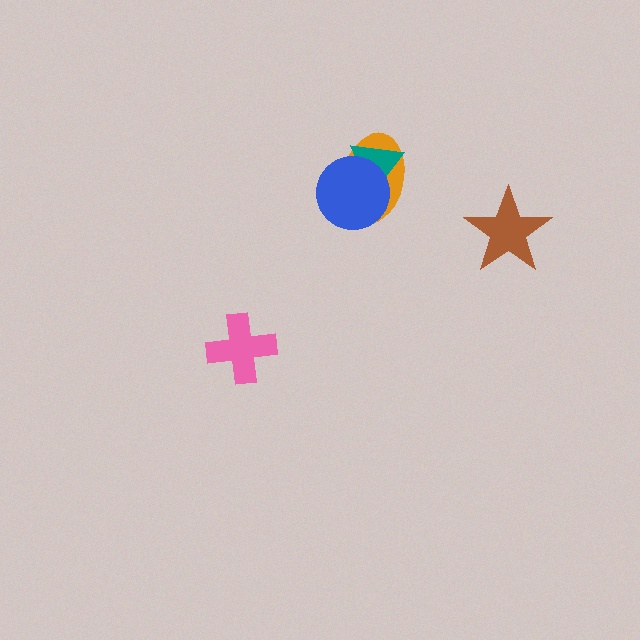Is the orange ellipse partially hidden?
Yes, it is partially covered by another shape.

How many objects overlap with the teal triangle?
2 objects overlap with the teal triangle.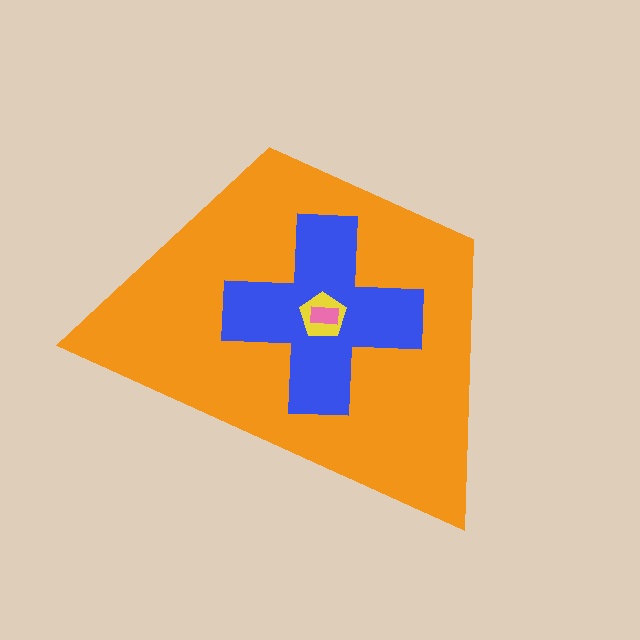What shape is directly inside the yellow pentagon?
The pink rectangle.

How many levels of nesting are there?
4.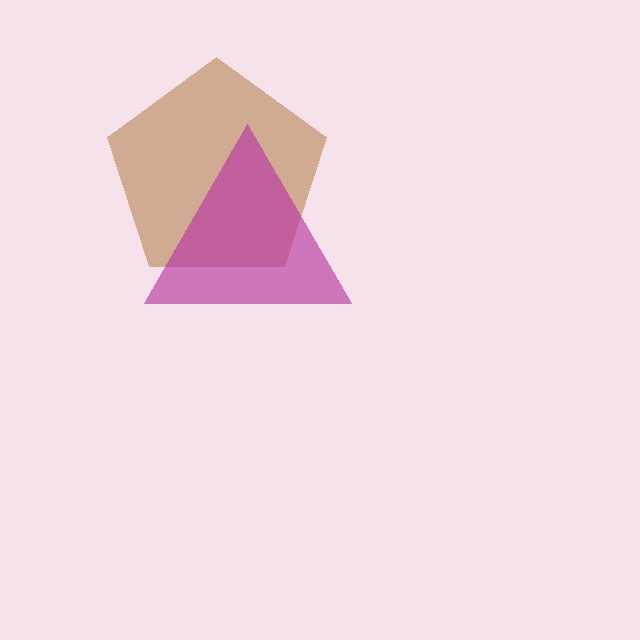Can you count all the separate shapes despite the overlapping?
Yes, there are 2 separate shapes.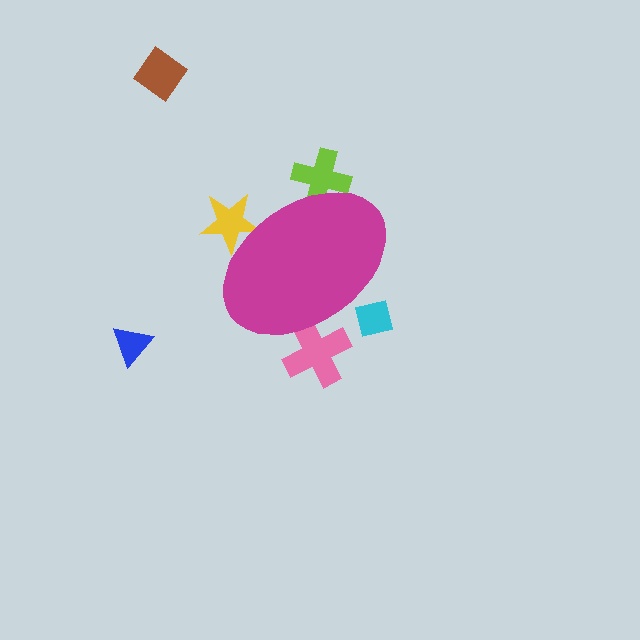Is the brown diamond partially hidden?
No, the brown diamond is fully visible.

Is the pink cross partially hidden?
Yes, the pink cross is partially hidden behind the magenta ellipse.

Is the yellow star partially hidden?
Yes, the yellow star is partially hidden behind the magenta ellipse.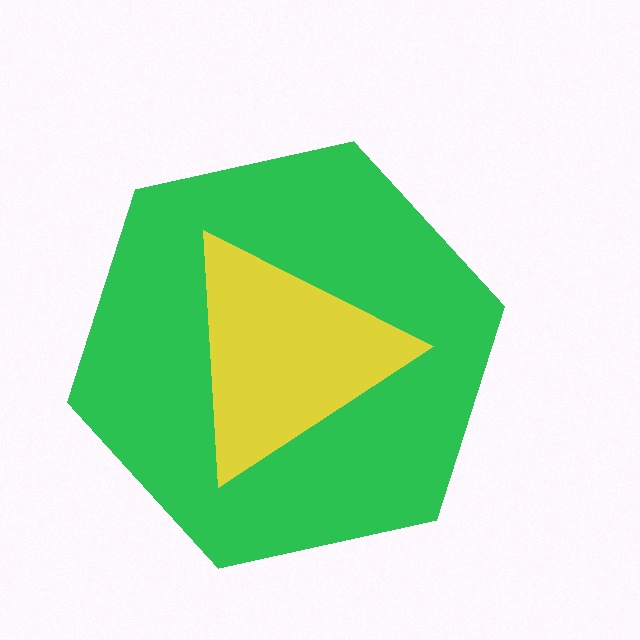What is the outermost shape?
The green hexagon.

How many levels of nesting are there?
2.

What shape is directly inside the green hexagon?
The yellow triangle.